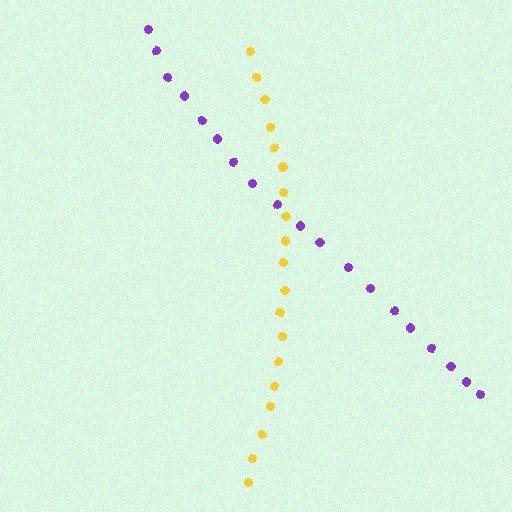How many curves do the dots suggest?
There are 2 distinct paths.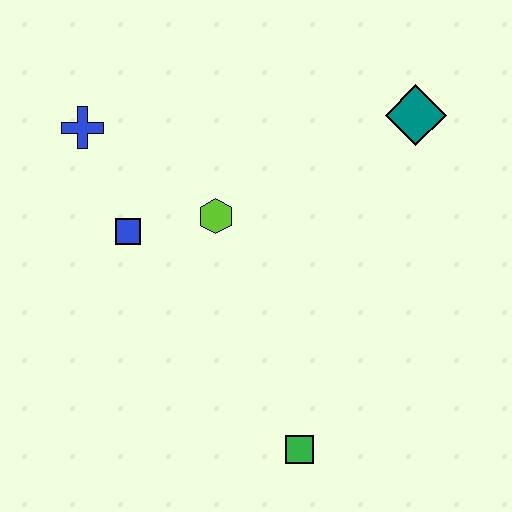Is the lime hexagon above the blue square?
Yes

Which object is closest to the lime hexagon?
The blue square is closest to the lime hexagon.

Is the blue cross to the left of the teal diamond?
Yes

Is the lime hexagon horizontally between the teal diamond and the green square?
No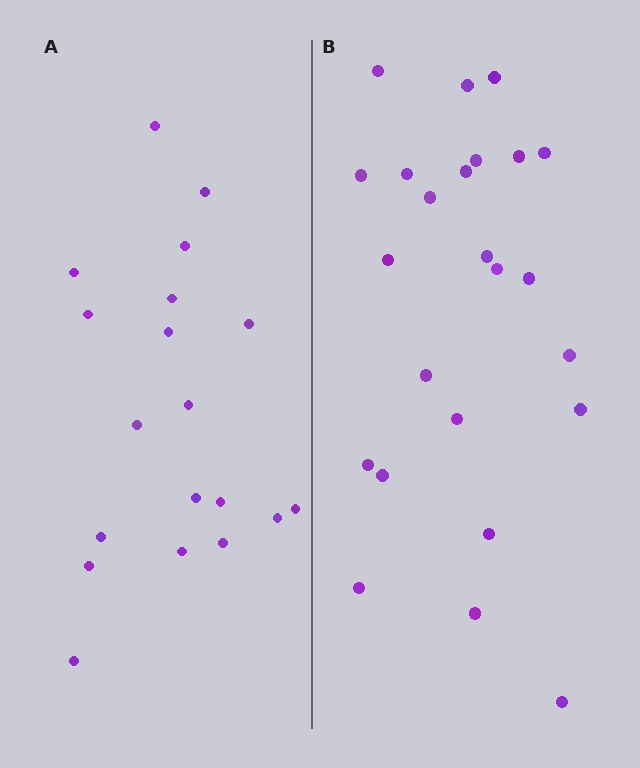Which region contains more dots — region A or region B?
Region B (the right region) has more dots.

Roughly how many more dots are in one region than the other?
Region B has about 5 more dots than region A.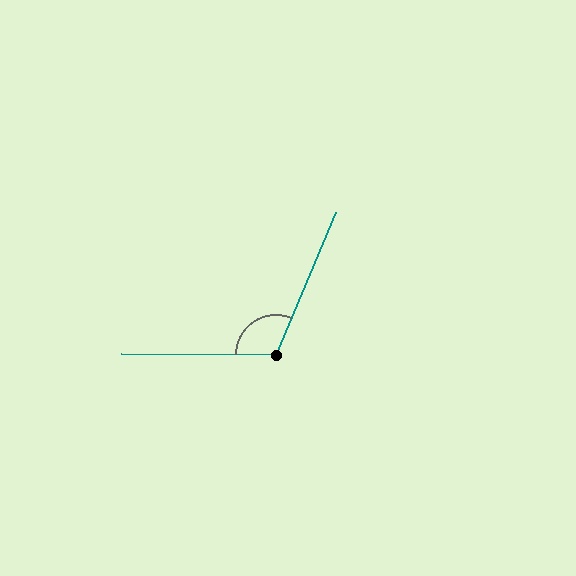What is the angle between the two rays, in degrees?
Approximately 112 degrees.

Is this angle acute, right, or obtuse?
It is obtuse.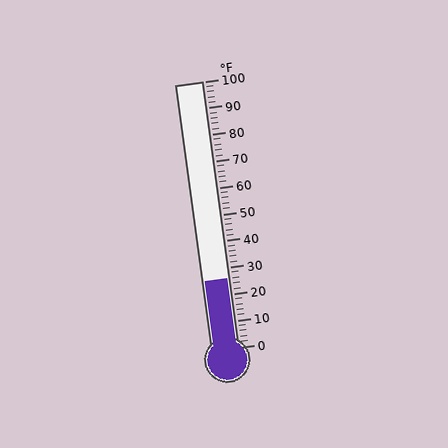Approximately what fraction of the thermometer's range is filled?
The thermometer is filled to approximately 25% of its range.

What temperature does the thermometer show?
The thermometer shows approximately 26°F.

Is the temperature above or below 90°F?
The temperature is below 90°F.